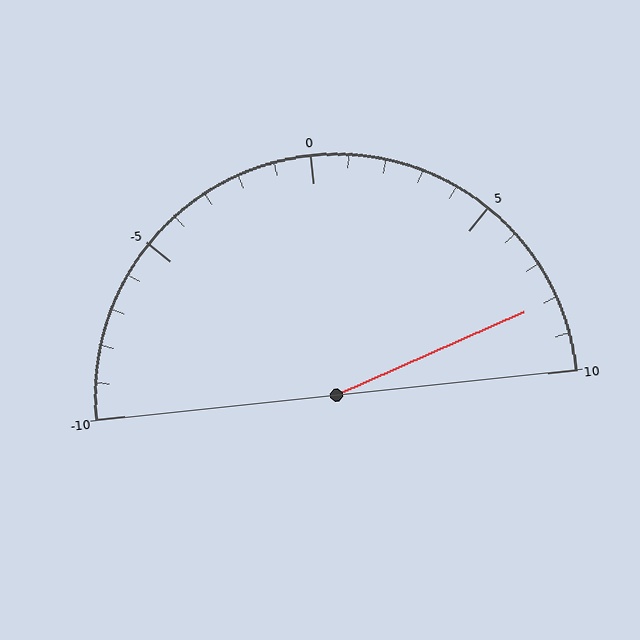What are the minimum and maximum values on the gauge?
The gauge ranges from -10 to 10.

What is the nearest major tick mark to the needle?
The nearest major tick mark is 10.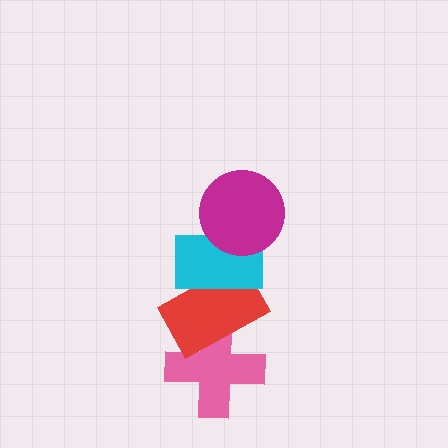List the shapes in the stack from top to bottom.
From top to bottom: the magenta circle, the cyan rectangle, the red rectangle, the pink cross.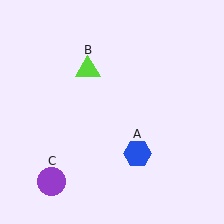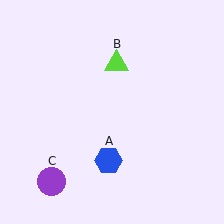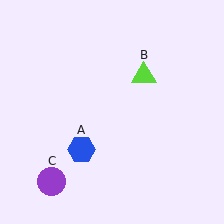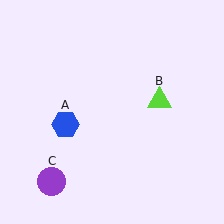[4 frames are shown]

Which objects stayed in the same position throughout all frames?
Purple circle (object C) remained stationary.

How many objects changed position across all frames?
2 objects changed position: blue hexagon (object A), lime triangle (object B).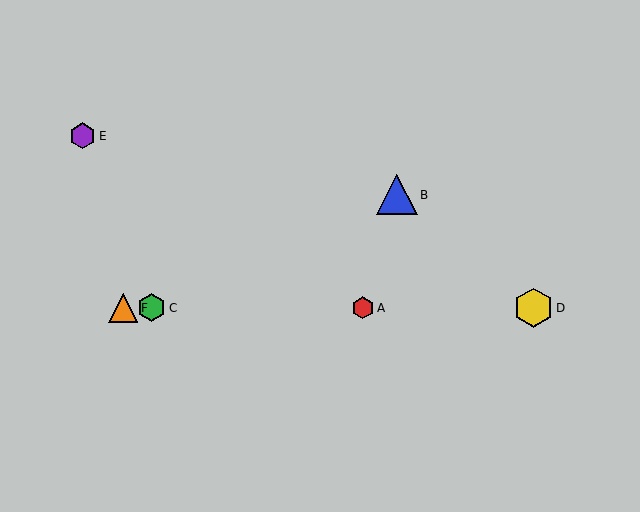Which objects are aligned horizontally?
Objects A, C, D, F are aligned horizontally.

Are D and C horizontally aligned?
Yes, both are at y≈308.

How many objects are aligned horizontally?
4 objects (A, C, D, F) are aligned horizontally.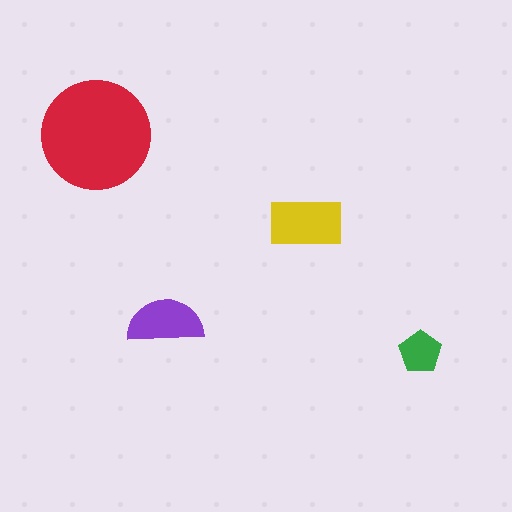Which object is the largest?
The red circle.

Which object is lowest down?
The green pentagon is bottommost.